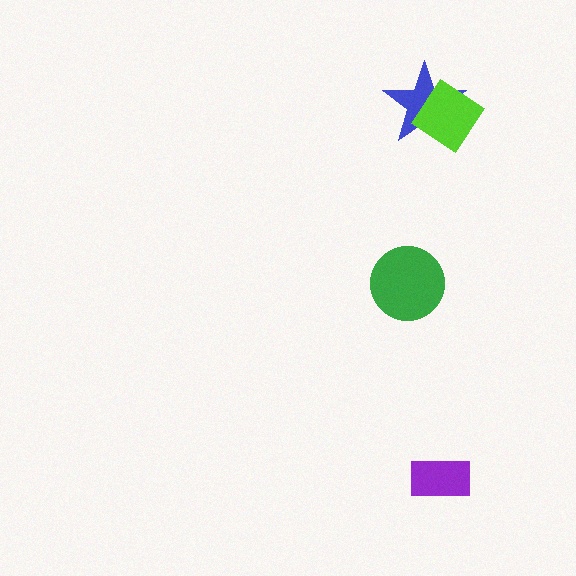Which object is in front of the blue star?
The lime diamond is in front of the blue star.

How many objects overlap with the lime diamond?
1 object overlaps with the lime diamond.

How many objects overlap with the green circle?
0 objects overlap with the green circle.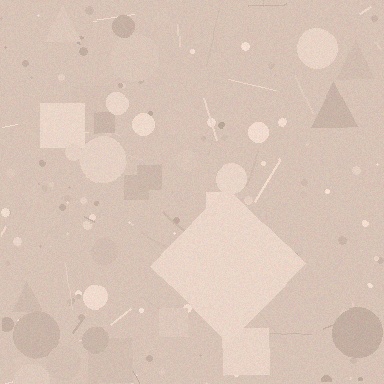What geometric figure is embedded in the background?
A diamond is embedded in the background.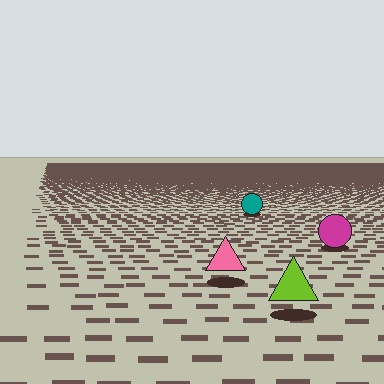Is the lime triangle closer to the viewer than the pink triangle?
Yes. The lime triangle is closer — you can tell from the texture gradient: the ground texture is coarser near it.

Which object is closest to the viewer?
The lime triangle is closest. The texture marks near it are larger and more spread out.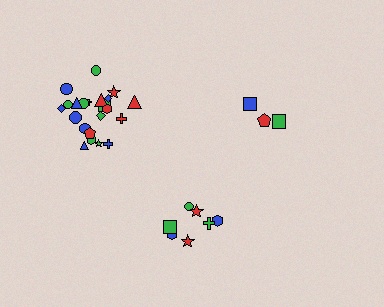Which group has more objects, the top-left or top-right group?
The top-left group.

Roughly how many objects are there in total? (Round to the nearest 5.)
Roughly 30 objects in total.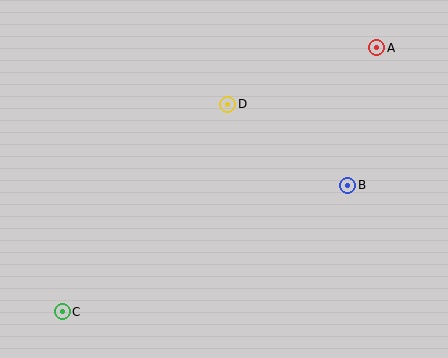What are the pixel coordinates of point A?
Point A is at (377, 48).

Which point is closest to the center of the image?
Point D at (228, 104) is closest to the center.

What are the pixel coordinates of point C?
Point C is at (62, 312).